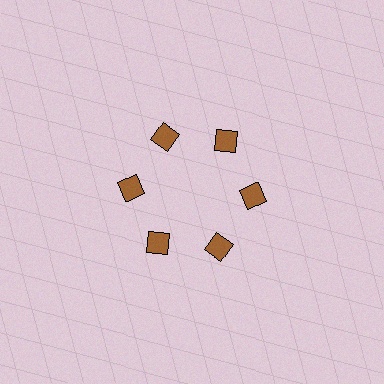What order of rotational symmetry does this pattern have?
This pattern has 6-fold rotational symmetry.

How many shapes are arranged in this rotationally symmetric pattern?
There are 6 shapes, arranged in 6 groups of 1.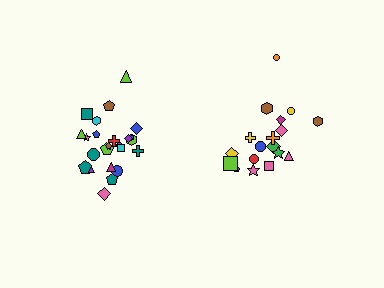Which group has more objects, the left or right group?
The left group.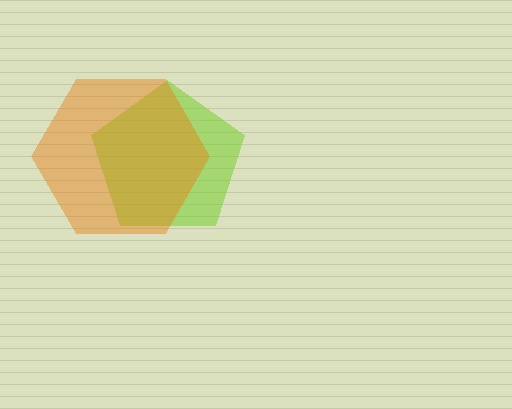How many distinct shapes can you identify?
There are 2 distinct shapes: a lime pentagon, an orange hexagon.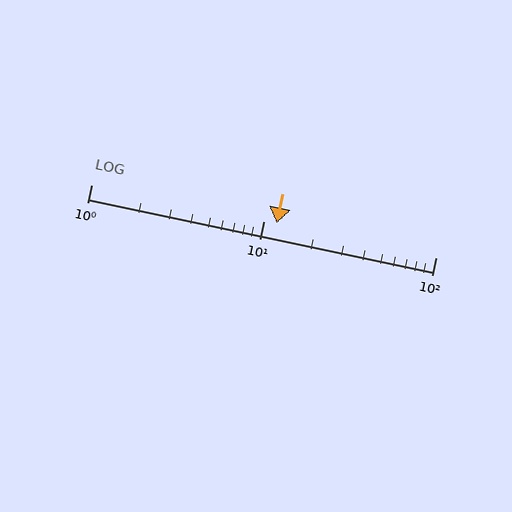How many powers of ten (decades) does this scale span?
The scale spans 2 decades, from 1 to 100.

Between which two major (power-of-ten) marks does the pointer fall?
The pointer is between 10 and 100.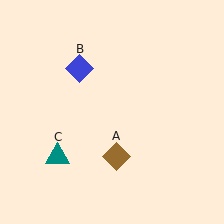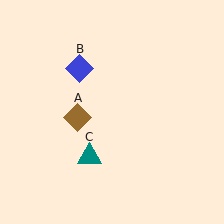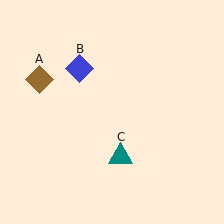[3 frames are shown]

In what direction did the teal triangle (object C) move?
The teal triangle (object C) moved right.